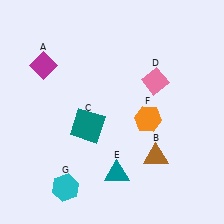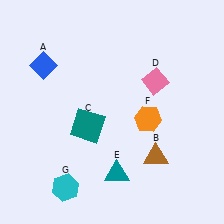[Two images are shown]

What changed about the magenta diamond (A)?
In Image 1, A is magenta. In Image 2, it changed to blue.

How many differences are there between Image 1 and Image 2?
There is 1 difference between the two images.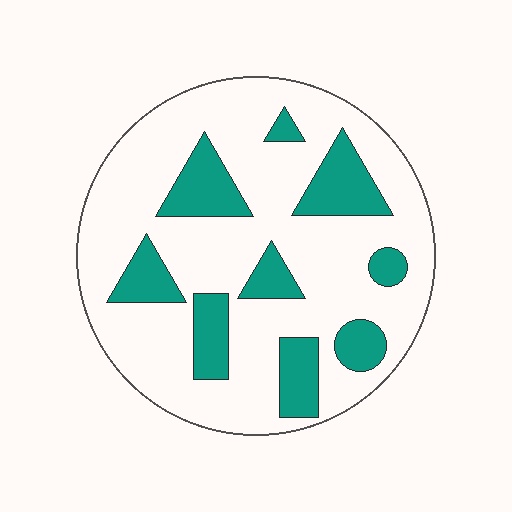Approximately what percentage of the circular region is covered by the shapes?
Approximately 25%.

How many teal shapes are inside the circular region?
9.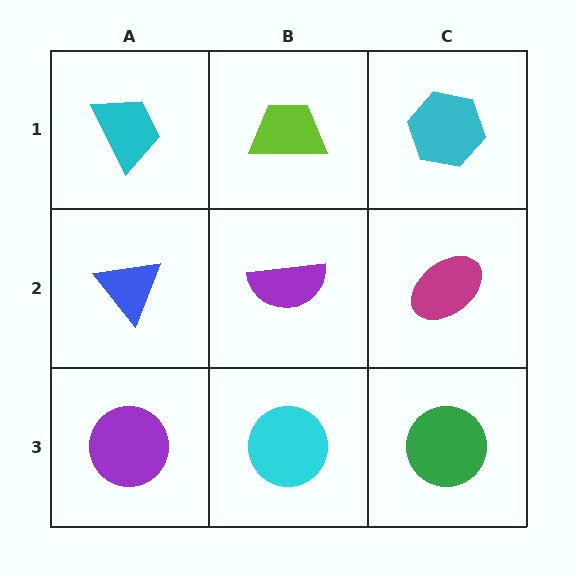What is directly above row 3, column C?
A magenta ellipse.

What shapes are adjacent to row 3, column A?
A blue triangle (row 2, column A), a cyan circle (row 3, column B).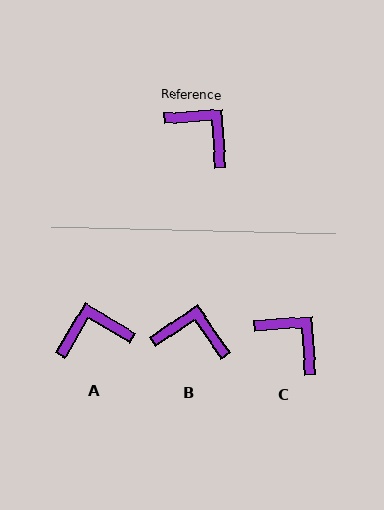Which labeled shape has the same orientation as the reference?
C.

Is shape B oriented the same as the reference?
No, it is off by about 31 degrees.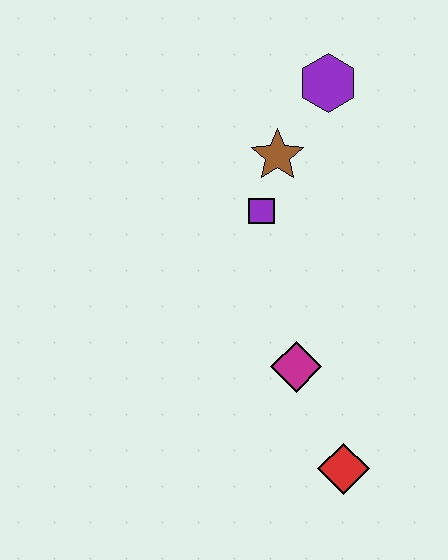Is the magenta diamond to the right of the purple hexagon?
No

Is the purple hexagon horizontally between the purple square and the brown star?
No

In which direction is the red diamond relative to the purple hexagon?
The red diamond is below the purple hexagon.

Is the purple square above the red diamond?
Yes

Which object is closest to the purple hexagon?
The brown star is closest to the purple hexagon.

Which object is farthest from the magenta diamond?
The purple hexagon is farthest from the magenta diamond.